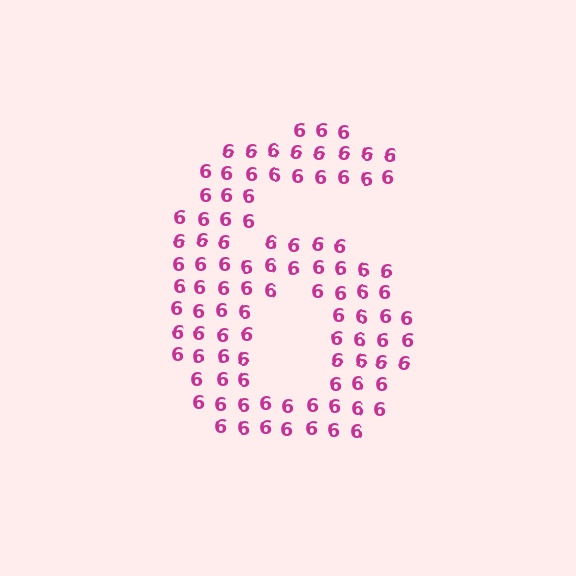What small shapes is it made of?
It is made of small digit 6's.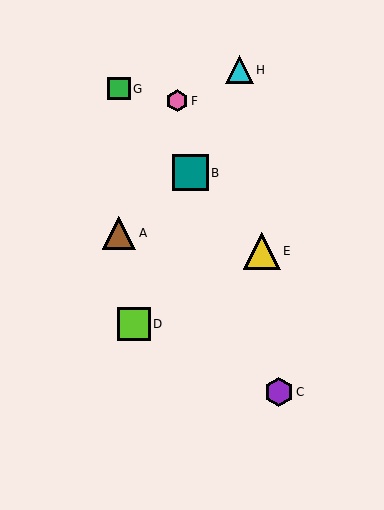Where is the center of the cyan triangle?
The center of the cyan triangle is at (239, 70).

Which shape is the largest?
The yellow triangle (labeled E) is the largest.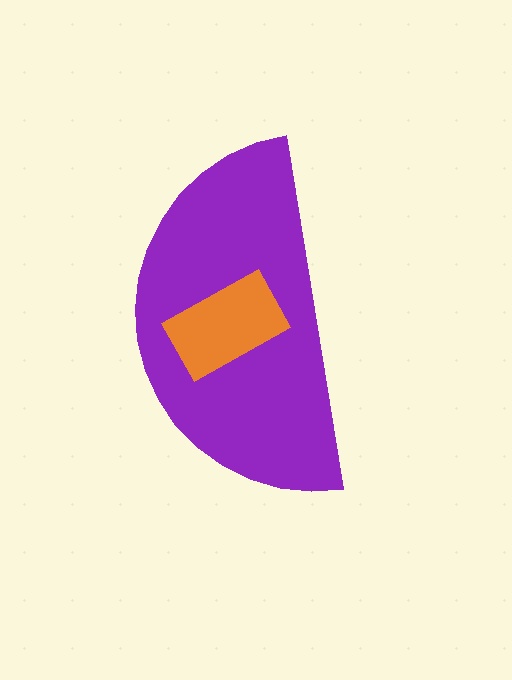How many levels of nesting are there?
2.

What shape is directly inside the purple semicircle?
The orange rectangle.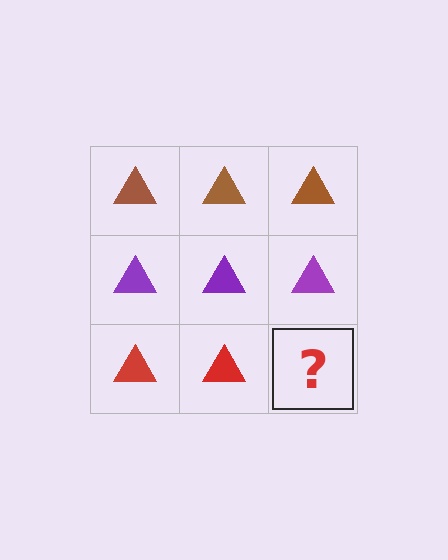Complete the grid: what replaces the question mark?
The question mark should be replaced with a red triangle.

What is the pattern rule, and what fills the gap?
The rule is that each row has a consistent color. The gap should be filled with a red triangle.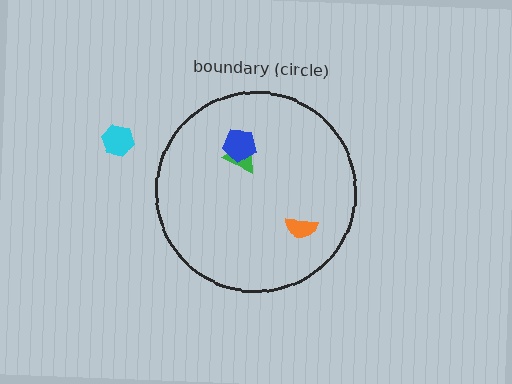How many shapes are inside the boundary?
3 inside, 1 outside.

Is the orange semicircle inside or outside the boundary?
Inside.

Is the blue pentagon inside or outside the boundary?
Inside.